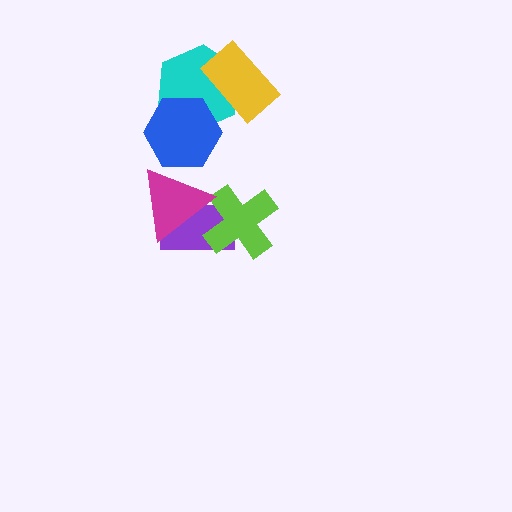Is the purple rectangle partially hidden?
Yes, it is partially covered by another shape.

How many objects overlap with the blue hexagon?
2 objects overlap with the blue hexagon.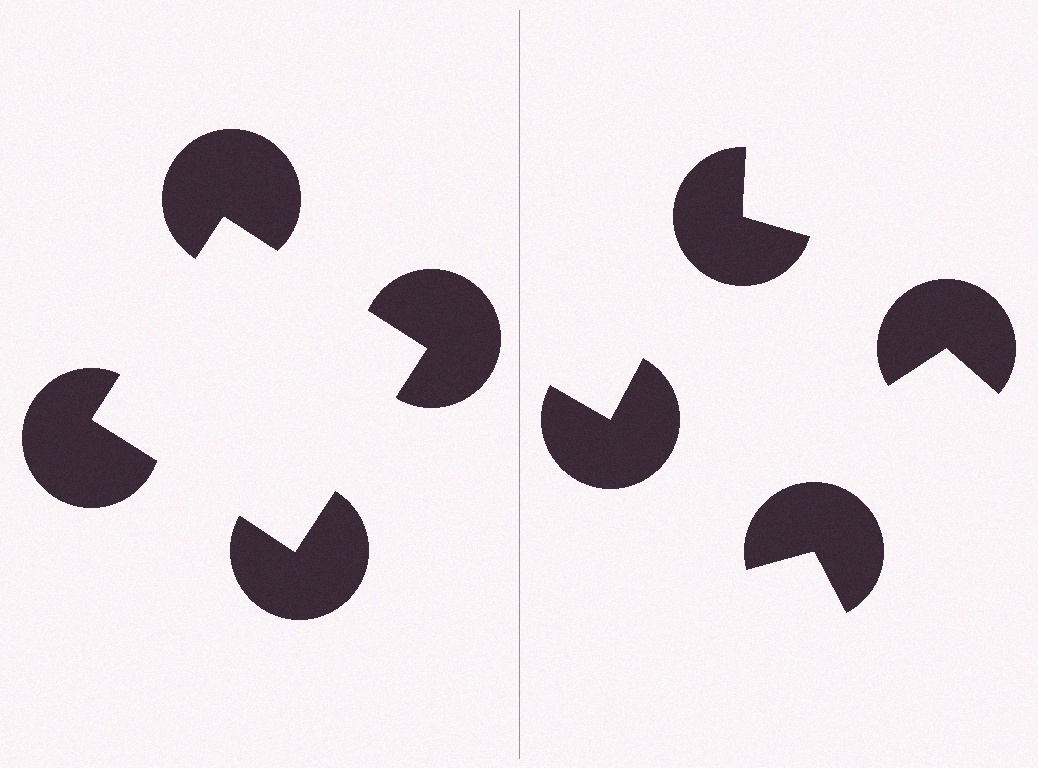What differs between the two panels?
The pac-man discs are positioned identically on both sides; only the wedge orientations differ. On the left they align to a square; on the right they are misaligned.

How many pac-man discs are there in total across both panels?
8 — 4 on each side.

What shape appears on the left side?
An illusory square.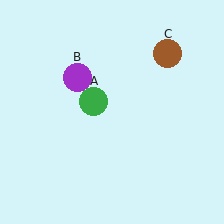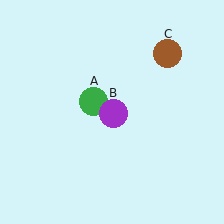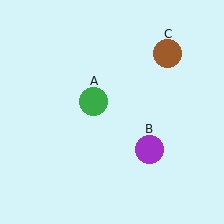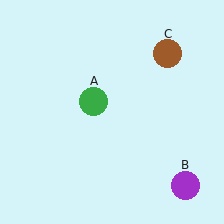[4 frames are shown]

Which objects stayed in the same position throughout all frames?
Green circle (object A) and brown circle (object C) remained stationary.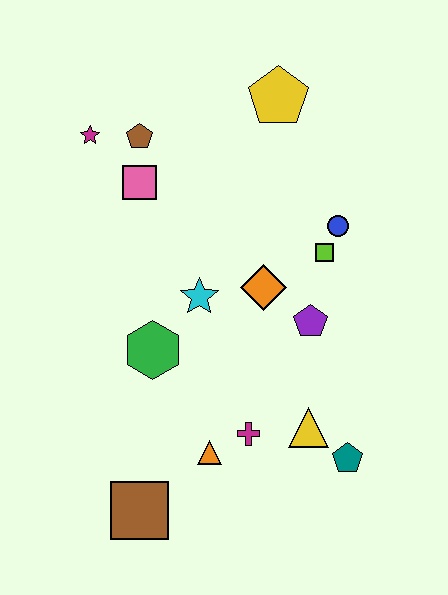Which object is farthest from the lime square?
The brown square is farthest from the lime square.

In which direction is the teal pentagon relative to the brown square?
The teal pentagon is to the right of the brown square.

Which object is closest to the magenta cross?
The orange triangle is closest to the magenta cross.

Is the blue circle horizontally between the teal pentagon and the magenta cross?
Yes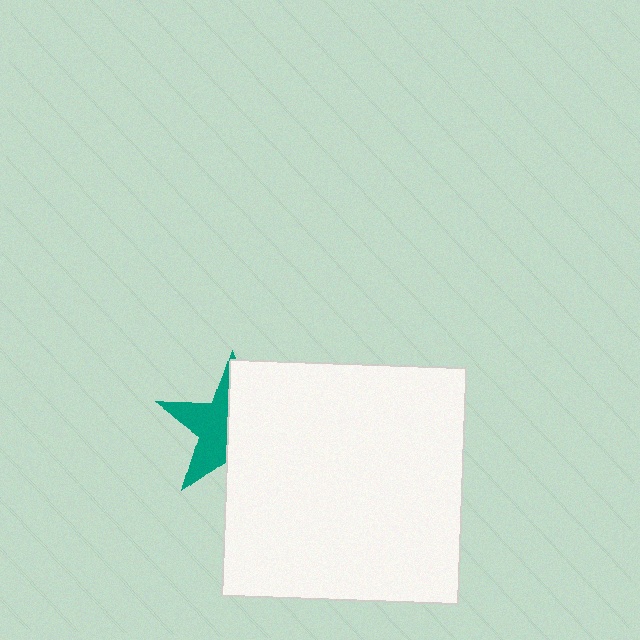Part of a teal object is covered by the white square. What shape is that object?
It is a star.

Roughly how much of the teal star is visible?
About half of it is visible (roughly 47%).